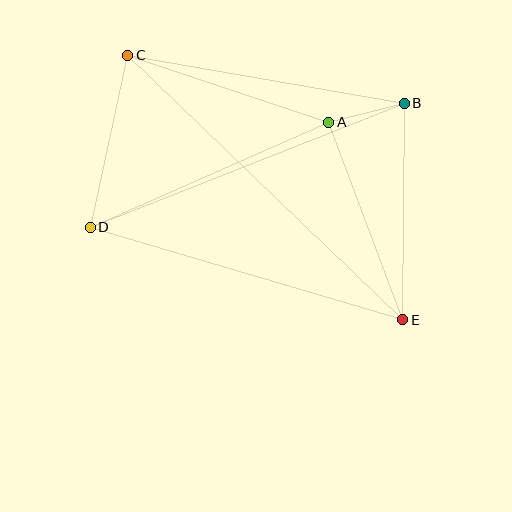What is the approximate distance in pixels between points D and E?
The distance between D and E is approximately 326 pixels.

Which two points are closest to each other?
Points A and B are closest to each other.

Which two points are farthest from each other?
Points C and E are farthest from each other.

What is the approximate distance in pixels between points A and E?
The distance between A and E is approximately 211 pixels.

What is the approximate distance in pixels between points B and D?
The distance between B and D is approximately 338 pixels.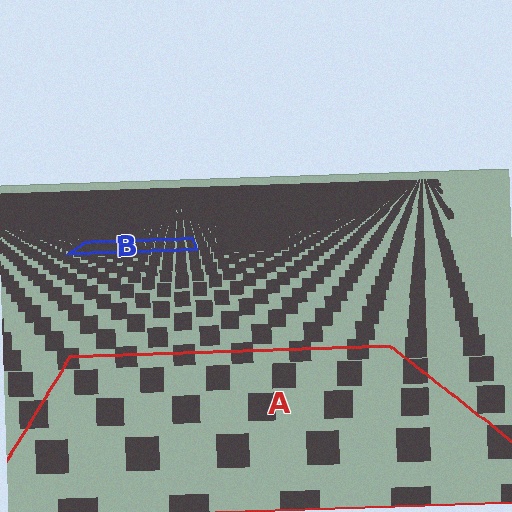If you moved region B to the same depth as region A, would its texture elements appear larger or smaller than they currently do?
They would appear larger. At a closer depth, the same texture elements are projected at a bigger on-screen size.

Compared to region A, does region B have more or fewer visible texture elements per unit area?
Region B has more texture elements per unit area — they are packed more densely because it is farther away.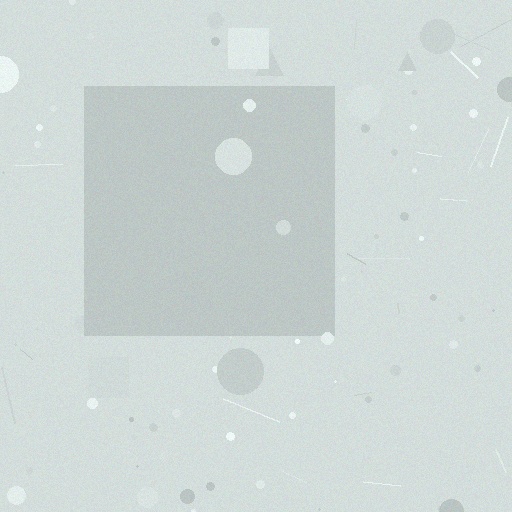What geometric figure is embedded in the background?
A square is embedded in the background.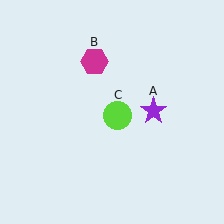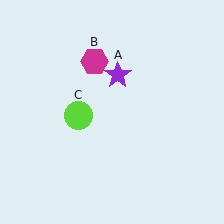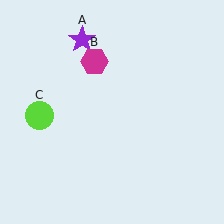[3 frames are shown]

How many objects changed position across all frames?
2 objects changed position: purple star (object A), lime circle (object C).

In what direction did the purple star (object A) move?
The purple star (object A) moved up and to the left.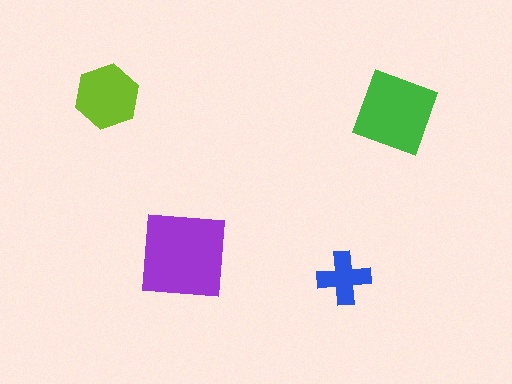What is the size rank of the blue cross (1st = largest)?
4th.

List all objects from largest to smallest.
The purple square, the green diamond, the lime hexagon, the blue cross.